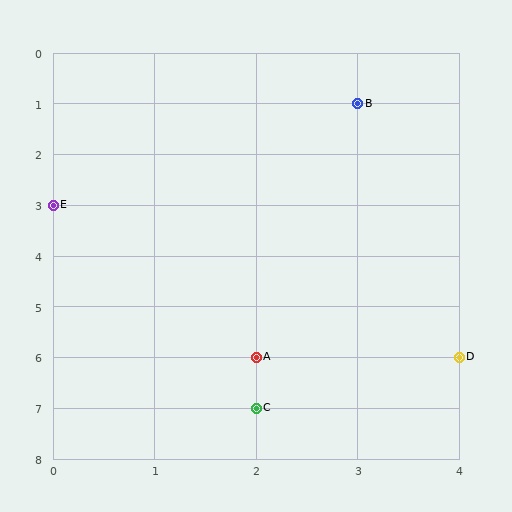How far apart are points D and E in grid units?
Points D and E are 4 columns and 3 rows apart (about 5.0 grid units diagonally).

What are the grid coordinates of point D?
Point D is at grid coordinates (4, 6).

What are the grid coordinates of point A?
Point A is at grid coordinates (2, 6).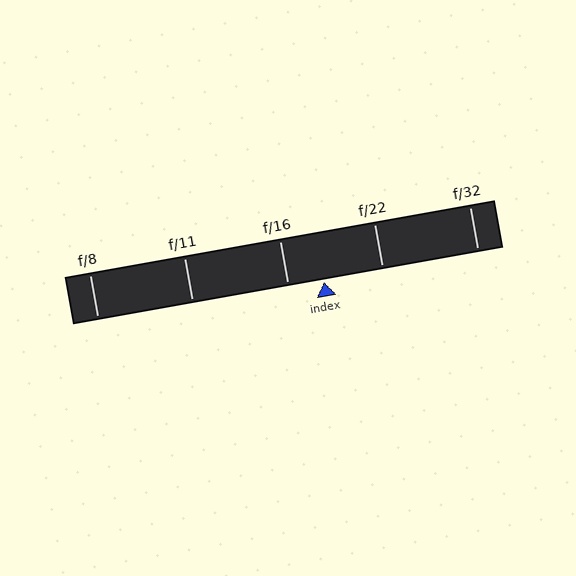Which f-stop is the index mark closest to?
The index mark is closest to f/16.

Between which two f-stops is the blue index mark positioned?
The index mark is between f/16 and f/22.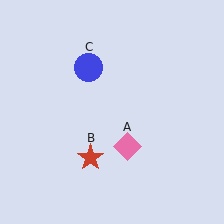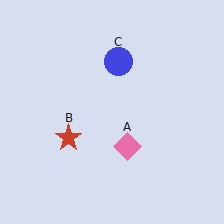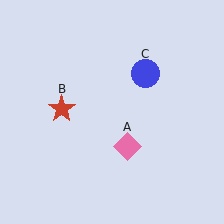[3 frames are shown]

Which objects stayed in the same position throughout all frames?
Pink diamond (object A) remained stationary.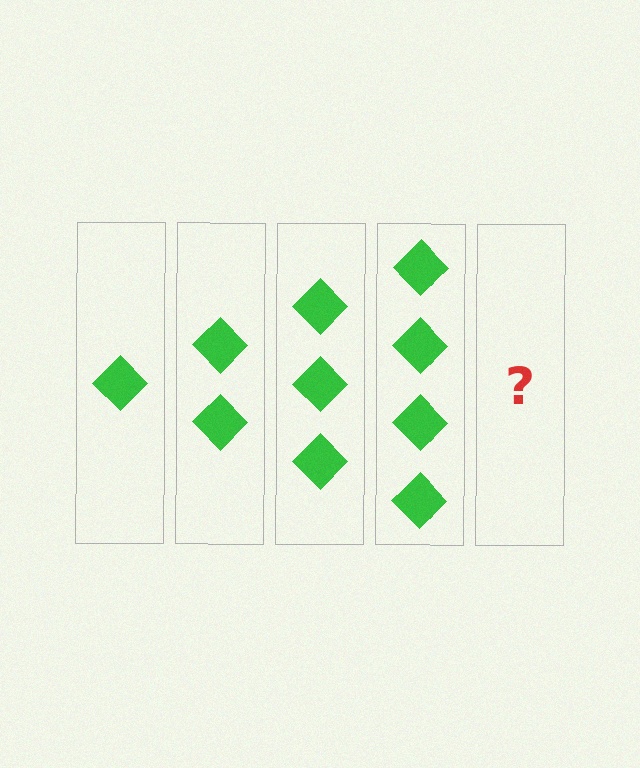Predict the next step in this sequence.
The next step is 5 diamonds.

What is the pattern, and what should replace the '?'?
The pattern is that each step adds one more diamond. The '?' should be 5 diamonds.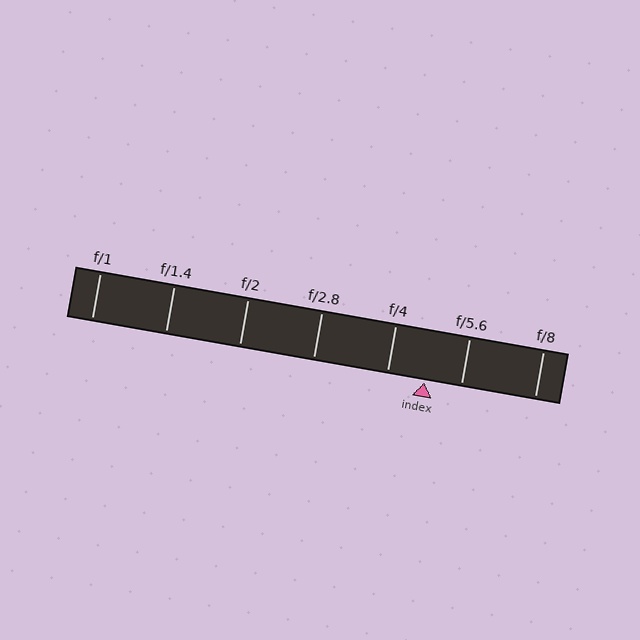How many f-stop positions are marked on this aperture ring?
There are 7 f-stop positions marked.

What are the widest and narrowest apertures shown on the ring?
The widest aperture shown is f/1 and the narrowest is f/8.